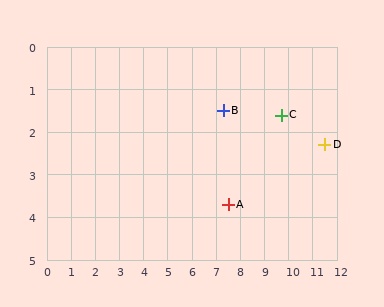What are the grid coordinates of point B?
Point B is at approximately (7.3, 1.5).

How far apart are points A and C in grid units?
Points A and C are about 3.0 grid units apart.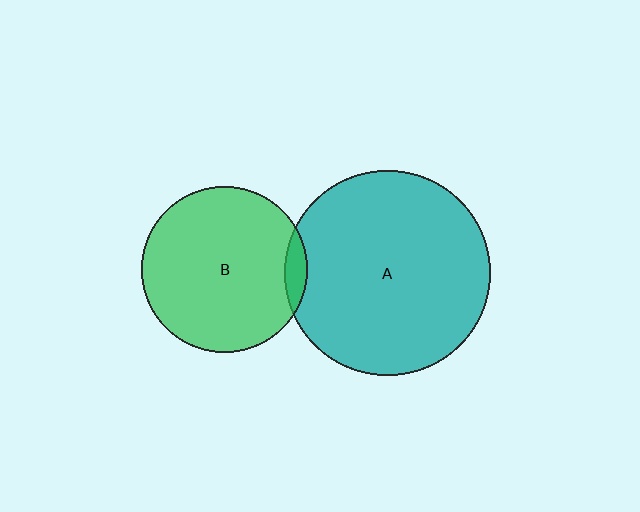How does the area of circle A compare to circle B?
Approximately 1.5 times.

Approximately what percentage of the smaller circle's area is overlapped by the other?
Approximately 5%.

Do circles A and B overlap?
Yes.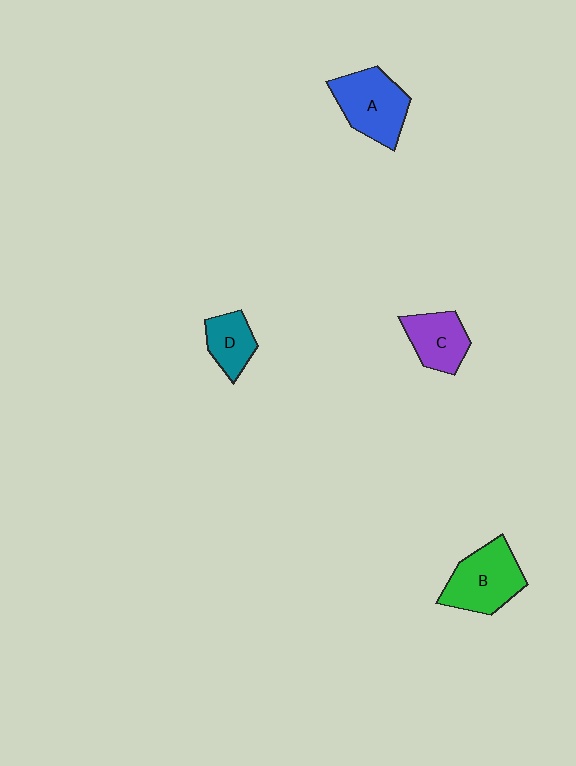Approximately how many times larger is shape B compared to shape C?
Approximately 1.4 times.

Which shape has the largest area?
Shape A (blue).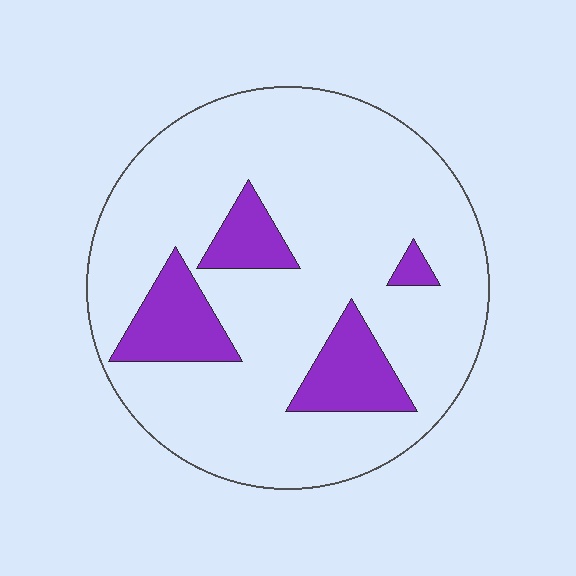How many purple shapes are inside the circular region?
4.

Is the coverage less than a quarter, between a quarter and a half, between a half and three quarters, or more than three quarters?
Less than a quarter.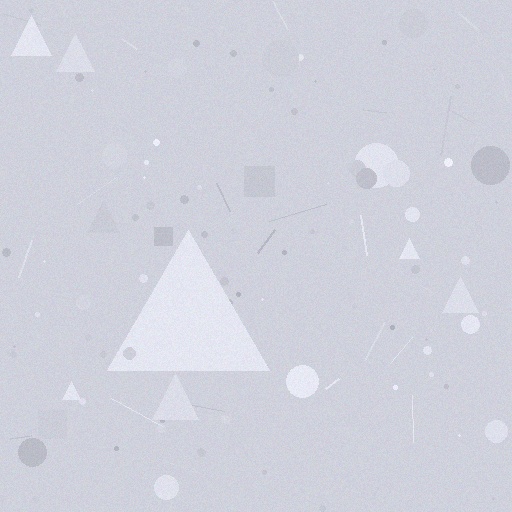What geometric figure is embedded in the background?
A triangle is embedded in the background.